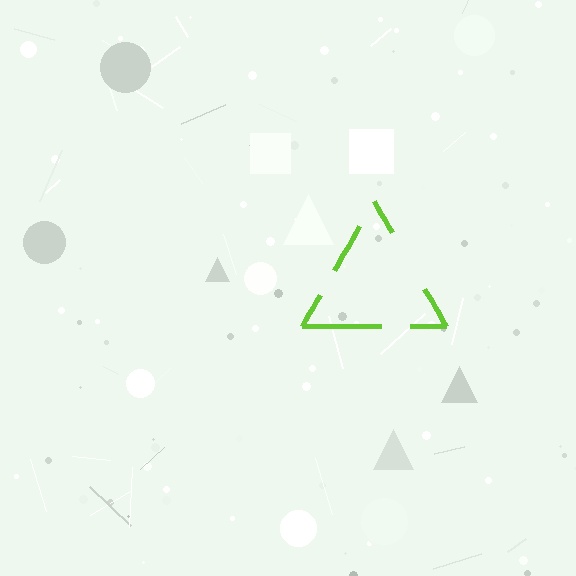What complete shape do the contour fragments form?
The contour fragments form a triangle.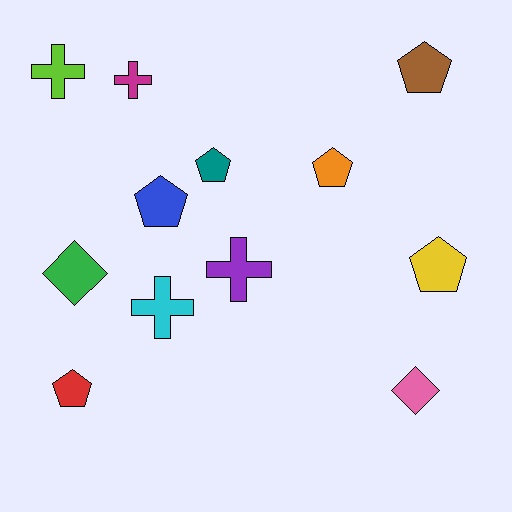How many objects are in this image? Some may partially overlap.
There are 12 objects.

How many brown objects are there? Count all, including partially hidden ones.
There is 1 brown object.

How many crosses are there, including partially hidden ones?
There are 4 crosses.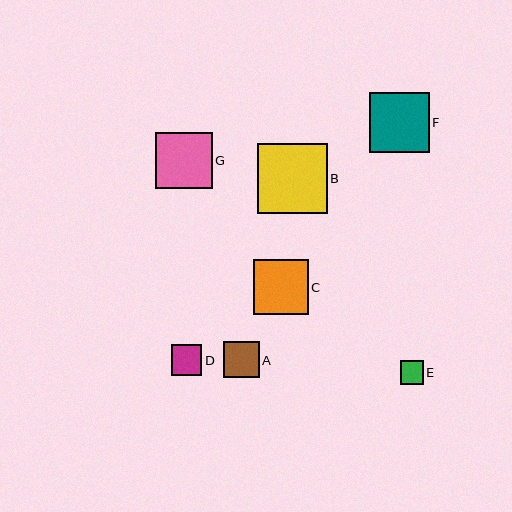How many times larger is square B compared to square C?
Square B is approximately 1.3 times the size of square C.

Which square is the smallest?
Square E is the smallest with a size of approximately 23 pixels.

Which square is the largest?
Square B is the largest with a size of approximately 70 pixels.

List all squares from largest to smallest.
From largest to smallest: B, F, G, C, A, D, E.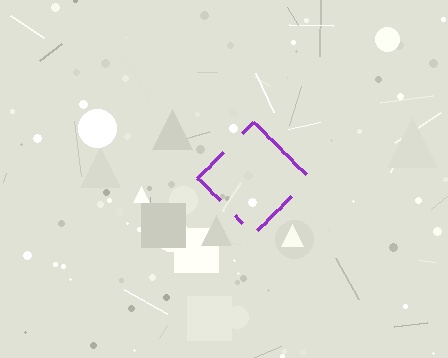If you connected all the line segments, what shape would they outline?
They would outline a diamond.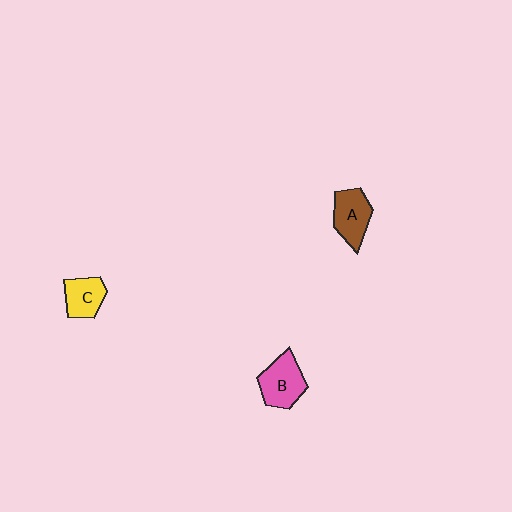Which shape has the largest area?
Shape B (pink).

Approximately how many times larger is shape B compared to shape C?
Approximately 1.3 times.